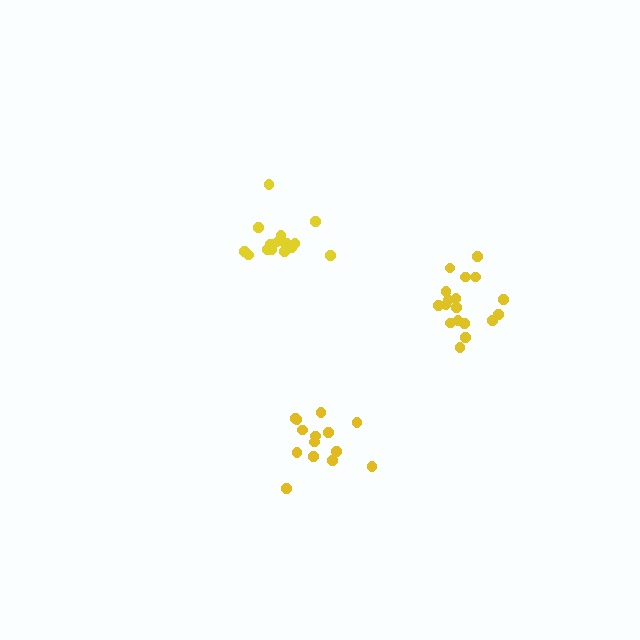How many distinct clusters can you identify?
There are 3 distinct clusters.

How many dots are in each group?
Group 1: 16 dots, Group 2: 14 dots, Group 3: 18 dots (48 total).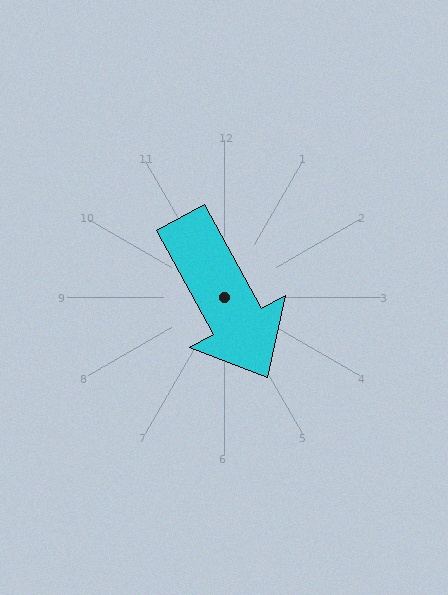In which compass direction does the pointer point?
Southeast.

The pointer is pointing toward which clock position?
Roughly 5 o'clock.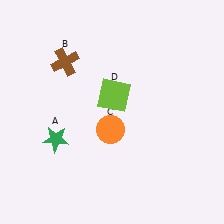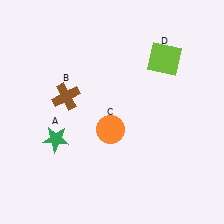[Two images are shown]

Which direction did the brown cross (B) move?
The brown cross (B) moved down.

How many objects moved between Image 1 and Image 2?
2 objects moved between the two images.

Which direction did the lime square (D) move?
The lime square (D) moved right.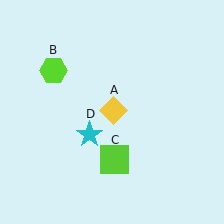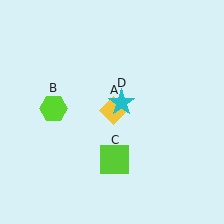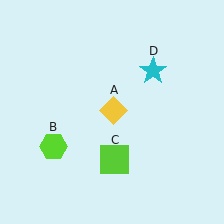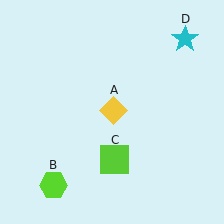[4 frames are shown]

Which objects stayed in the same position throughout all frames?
Yellow diamond (object A) and lime square (object C) remained stationary.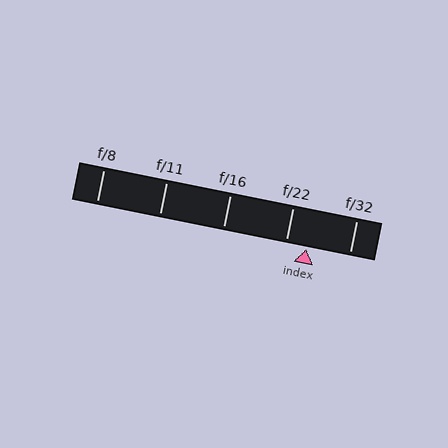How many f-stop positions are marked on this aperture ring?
There are 5 f-stop positions marked.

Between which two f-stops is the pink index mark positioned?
The index mark is between f/22 and f/32.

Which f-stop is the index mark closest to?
The index mark is closest to f/22.